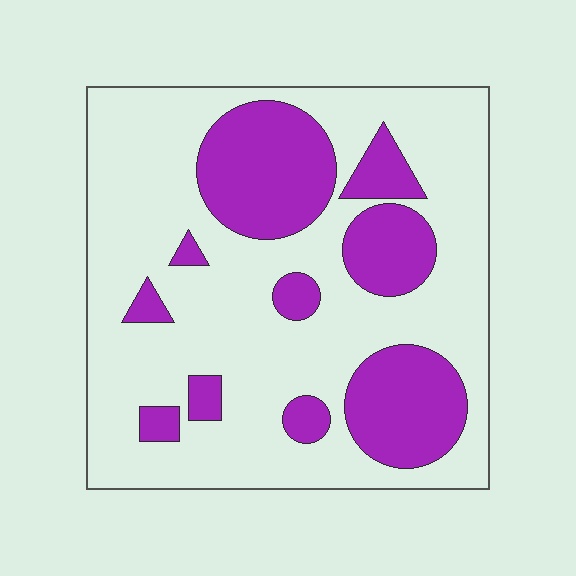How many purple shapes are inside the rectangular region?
10.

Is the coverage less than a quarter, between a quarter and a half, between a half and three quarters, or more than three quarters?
Between a quarter and a half.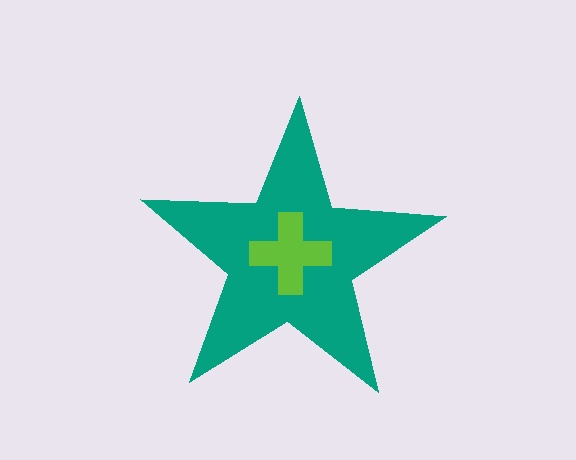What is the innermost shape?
The lime cross.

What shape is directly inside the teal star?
The lime cross.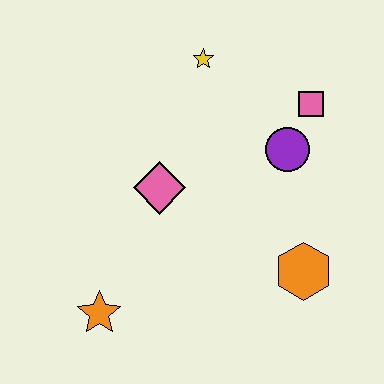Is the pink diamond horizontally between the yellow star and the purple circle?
No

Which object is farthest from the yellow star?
The orange star is farthest from the yellow star.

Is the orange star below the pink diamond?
Yes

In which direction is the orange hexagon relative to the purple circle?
The orange hexagon is below the purple circle.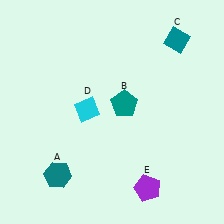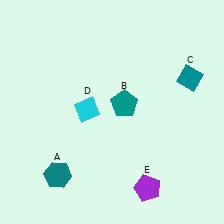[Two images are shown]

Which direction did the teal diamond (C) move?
The teal diamond (C) moved down.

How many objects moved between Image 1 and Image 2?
1 object moved between the two images.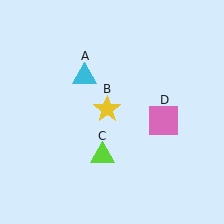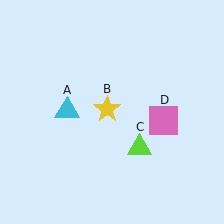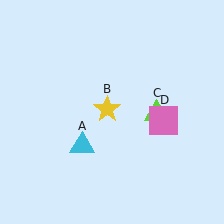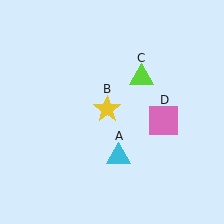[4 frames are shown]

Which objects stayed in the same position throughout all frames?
Yellow star (object B) and pink square (object D) remained stationary.